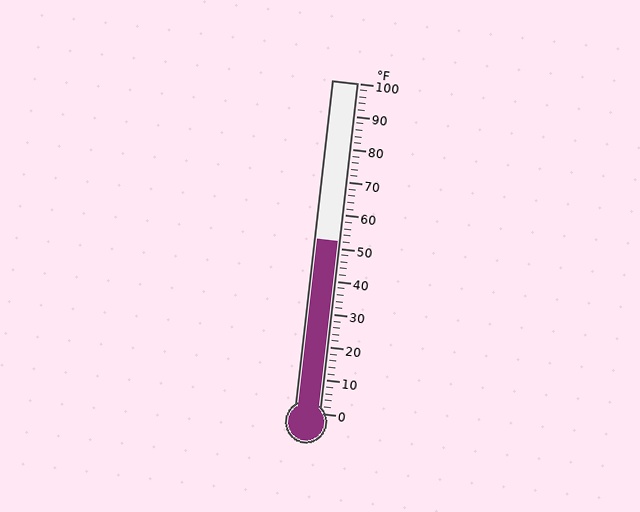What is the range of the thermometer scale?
The thermometer scale ranges from 0°F to 100°F.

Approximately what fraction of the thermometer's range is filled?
The thermometer is filled to approximately 50% of its range.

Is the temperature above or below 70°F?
The temperature is below 70°F.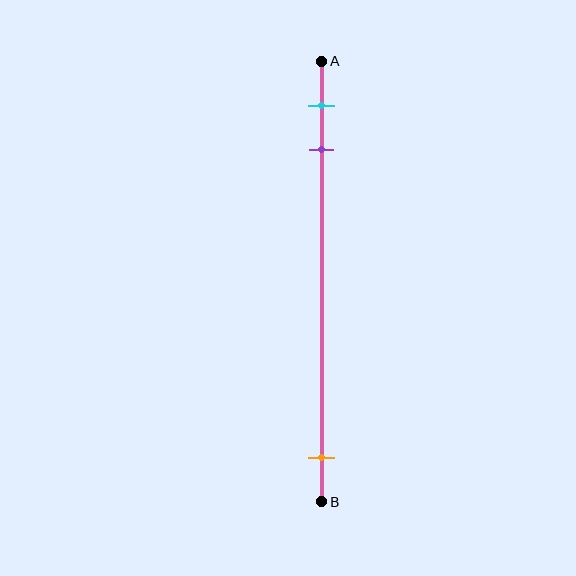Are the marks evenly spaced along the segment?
No, the marks are not evenly spaced.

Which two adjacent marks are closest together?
The cyan and purple marks are the closest adjacent pair.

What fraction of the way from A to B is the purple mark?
The purple mark is approximately 20% (0.2) of the way from A to B.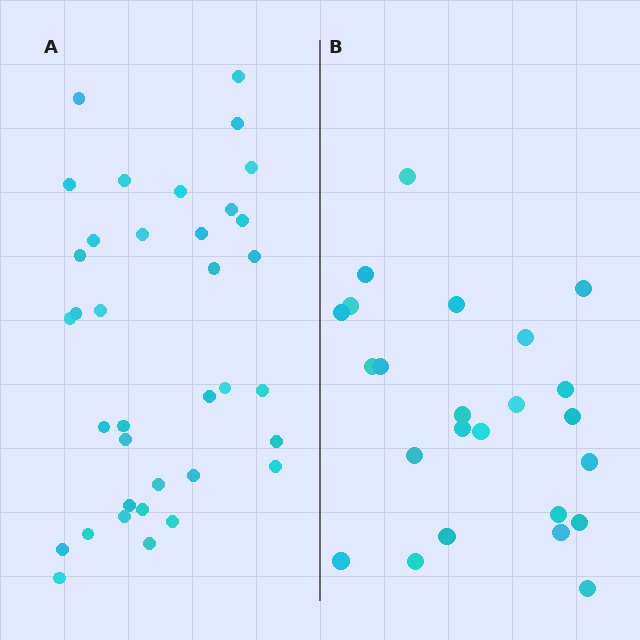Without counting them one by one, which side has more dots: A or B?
Region A (the left region) has more dots.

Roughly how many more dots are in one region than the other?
Region A has roughly 12 or so more dots than region B.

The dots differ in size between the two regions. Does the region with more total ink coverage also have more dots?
No. Region B has more total ink coverage because its dots are larger, but region A actually contains more individual dots. Total area can be misleading — the number of items is what matters here.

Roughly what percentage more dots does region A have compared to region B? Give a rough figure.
About 50% more.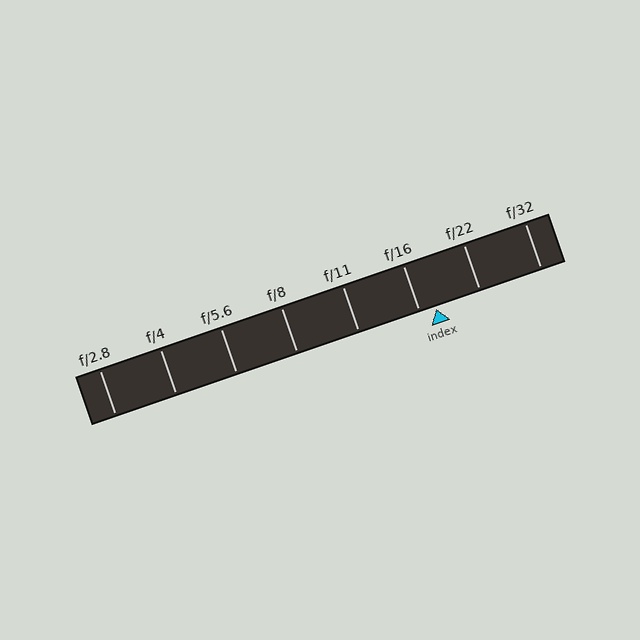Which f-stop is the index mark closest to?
The index mark is closest to f/16.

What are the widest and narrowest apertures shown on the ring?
The widest aperture shown is f/2.8 and the narrowest is f/32.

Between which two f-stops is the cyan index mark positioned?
The index mark is between f/16 and f/22.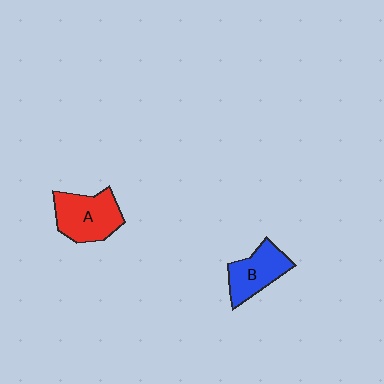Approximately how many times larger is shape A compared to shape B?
Approximately 1.2 times.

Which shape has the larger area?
Shape A (red).